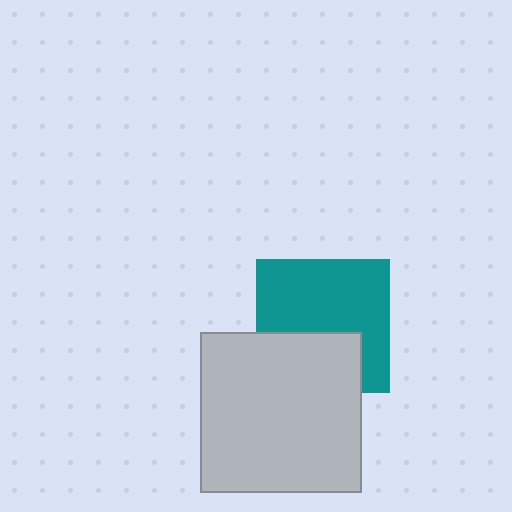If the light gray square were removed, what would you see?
You would see the complete teal square.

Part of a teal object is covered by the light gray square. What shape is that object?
It is a square.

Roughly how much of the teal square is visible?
About half of it is visible (roughly 63%).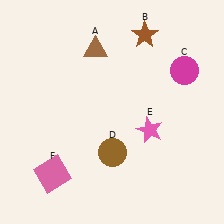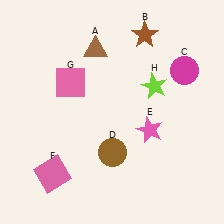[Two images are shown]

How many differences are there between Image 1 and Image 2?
There are 2 differences between the two images.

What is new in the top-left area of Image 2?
A pink square (G) was added in the top-left area of Image 2.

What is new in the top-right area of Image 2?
A lime star (H) was added in the top-right area of Image 2.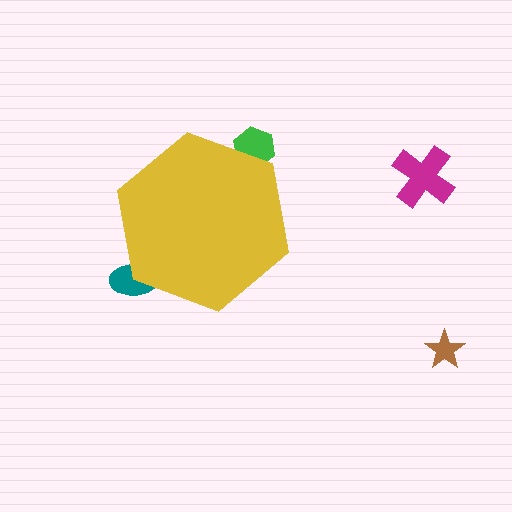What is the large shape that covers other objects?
A yellow hexagon.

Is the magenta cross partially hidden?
No, the magenta cross is fully visible.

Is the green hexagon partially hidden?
Yes, the green hexagon is partially hidden behind the yellow hexagon.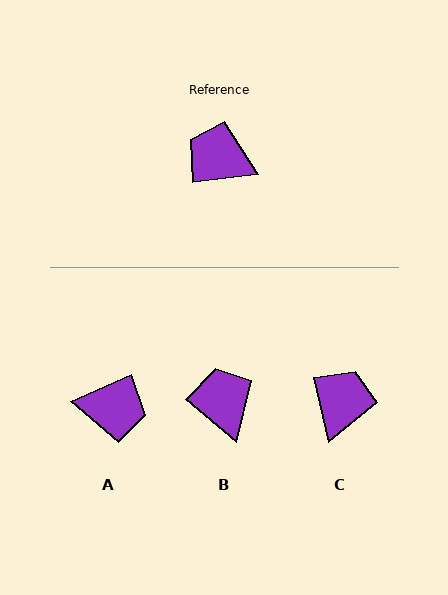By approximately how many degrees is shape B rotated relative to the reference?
Approximately 46 degrees clockwise.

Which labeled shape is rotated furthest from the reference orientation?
A, about 163 degrees away.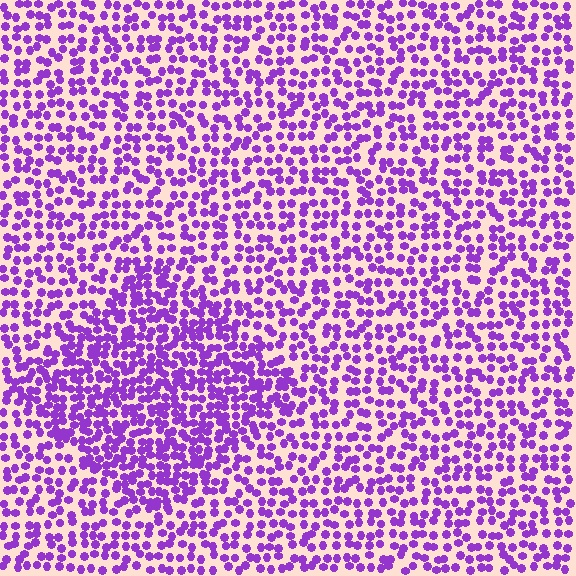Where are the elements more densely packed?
The elements are more densely packed inside the diamond boundary.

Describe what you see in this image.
The image contains small purple elements arranged at two different densities. A diamond-shaped region is visible where the elements are more densely packed than the surrounding area.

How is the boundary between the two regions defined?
The boundary is defined by a change in element density (approximately 1.7x ratio). All elements are the same color, size, and shape.